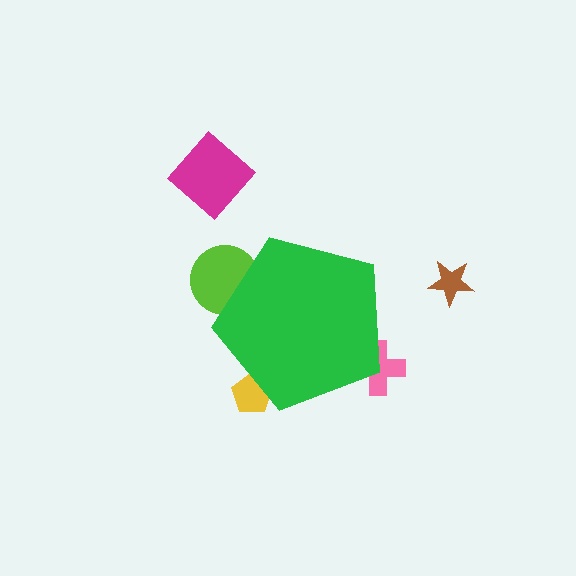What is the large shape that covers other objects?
A green pentagon.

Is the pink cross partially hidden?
Yes, the pink cross is partially hidden behind the green pentagon.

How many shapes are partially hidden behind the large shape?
3 shapes are partially hidden.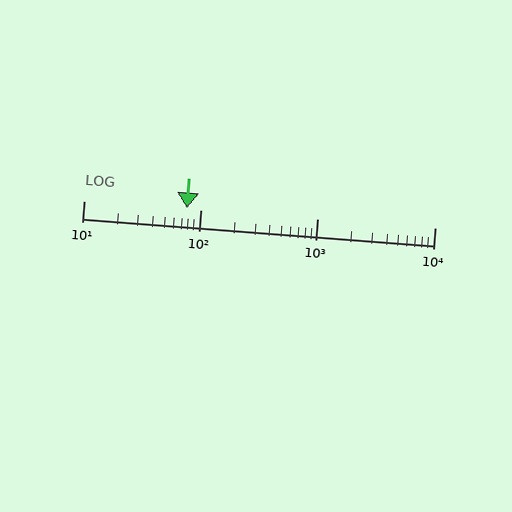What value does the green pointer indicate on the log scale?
The pointer indicates approximately 76.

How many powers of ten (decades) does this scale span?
The scale spans 3 decades, from 10 to 10000.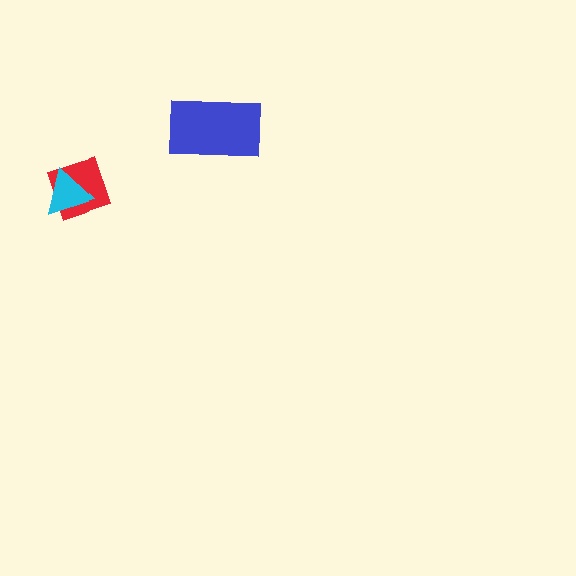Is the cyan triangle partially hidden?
No, no other shape covers it.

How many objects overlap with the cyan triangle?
1 object overlaps with the cyan triangle.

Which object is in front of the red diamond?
The cyan triangle is in front of the red diamond.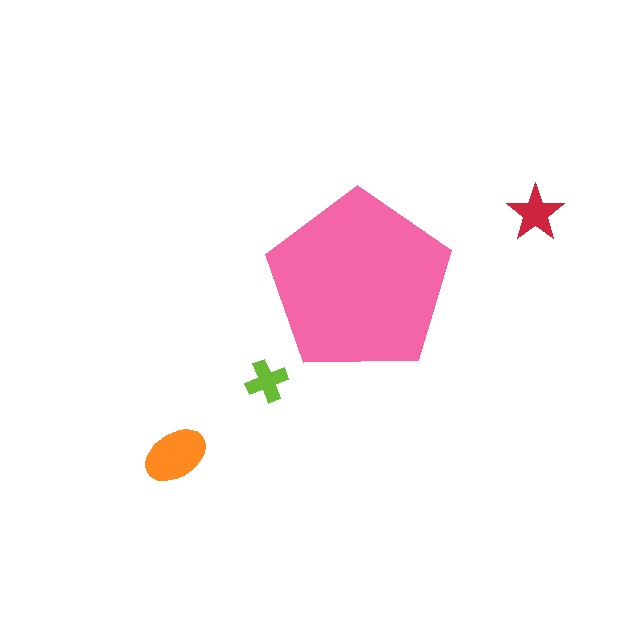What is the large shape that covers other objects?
A pink pentagon.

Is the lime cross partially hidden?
No, the lime cross is fully visible.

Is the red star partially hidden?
No, the red star is fully visible.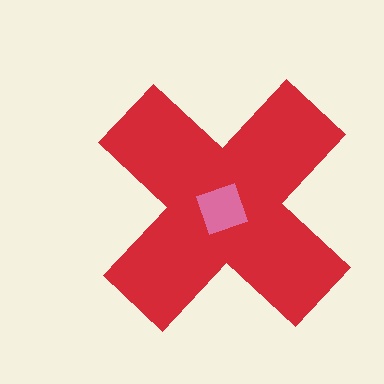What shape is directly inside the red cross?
The pink square.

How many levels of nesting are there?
2.